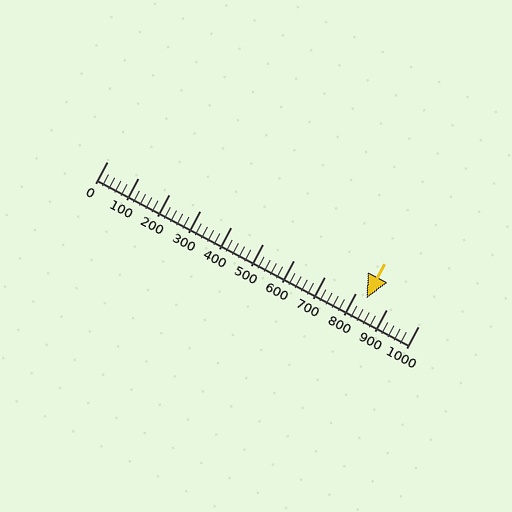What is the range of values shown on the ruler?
The ruler shows values from 0 to 1000.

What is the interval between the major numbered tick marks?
The major tick marks are spaced 100 units apart.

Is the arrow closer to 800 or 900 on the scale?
The arrow is closer to 800.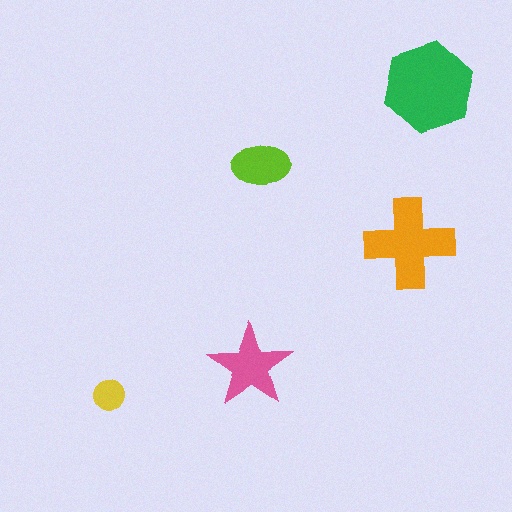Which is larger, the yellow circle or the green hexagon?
The green hexagon.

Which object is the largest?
The green hexagon.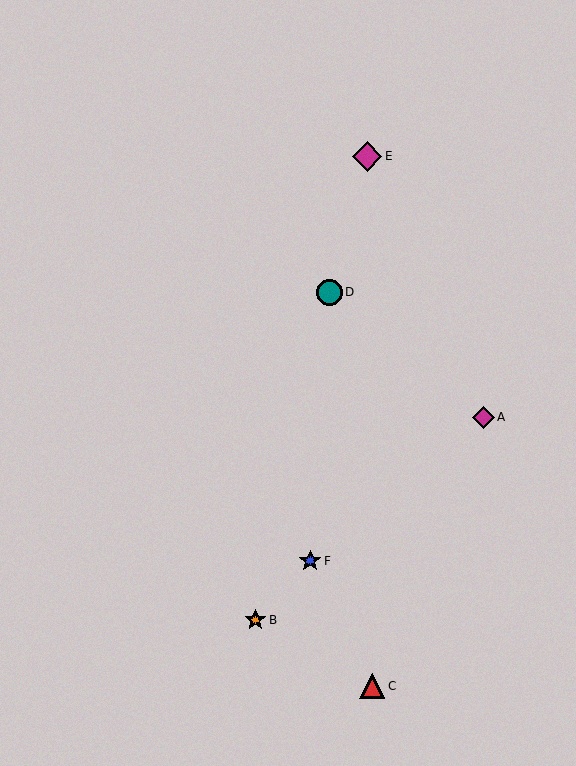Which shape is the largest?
The magenta diamond (labeled E) is the largest.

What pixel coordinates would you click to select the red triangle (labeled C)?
Click at (372, 686) to select the red triangle C.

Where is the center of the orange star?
The center of the orange star is at (255, 620).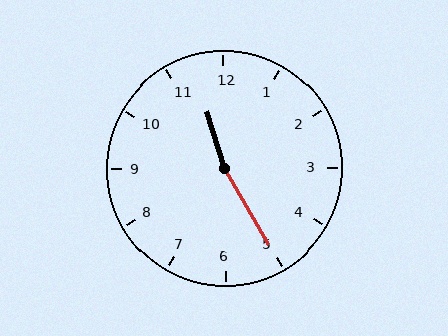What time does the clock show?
11:25.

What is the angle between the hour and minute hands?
Approximately 168 degrees.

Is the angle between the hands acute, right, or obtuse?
It is obtuse.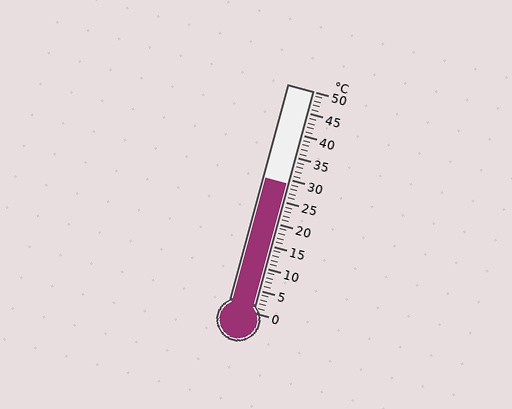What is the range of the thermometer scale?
The thermometer scale ranges from 0°C to 50°C.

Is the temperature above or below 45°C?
The temperature is below 45°C.